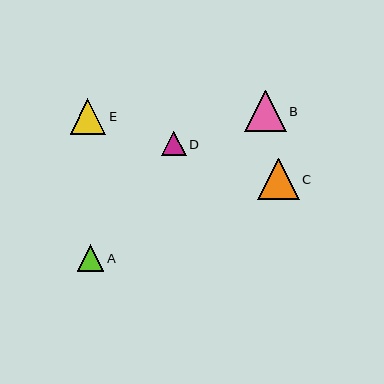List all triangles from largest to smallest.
From largest to smallest: C, B, E, A, D.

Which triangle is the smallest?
Triangle D is the smallest with a size of approximately 25 pixels.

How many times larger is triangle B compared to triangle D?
Triangle B is approximately 1.7 times the size of triangle D.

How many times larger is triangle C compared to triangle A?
Triangle C is approximately 1.6 times the size of triangle A.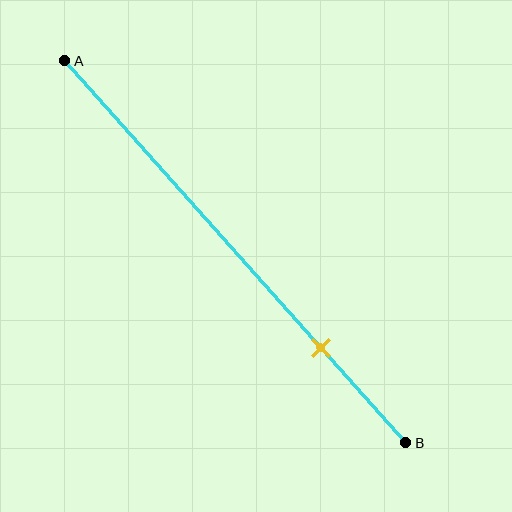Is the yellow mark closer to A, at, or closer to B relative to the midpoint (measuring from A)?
The yellow mark is closer to point B than the midpoint of segment AB.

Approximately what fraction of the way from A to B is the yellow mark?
The yellow mark is approximately 75% of the way from A to B.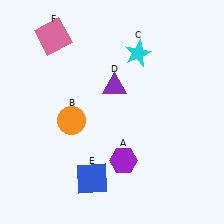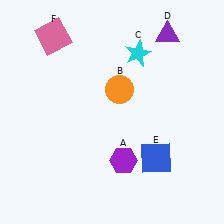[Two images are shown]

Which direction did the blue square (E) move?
The blue square (E) moved right.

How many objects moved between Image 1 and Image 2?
3 objects moved between the two images.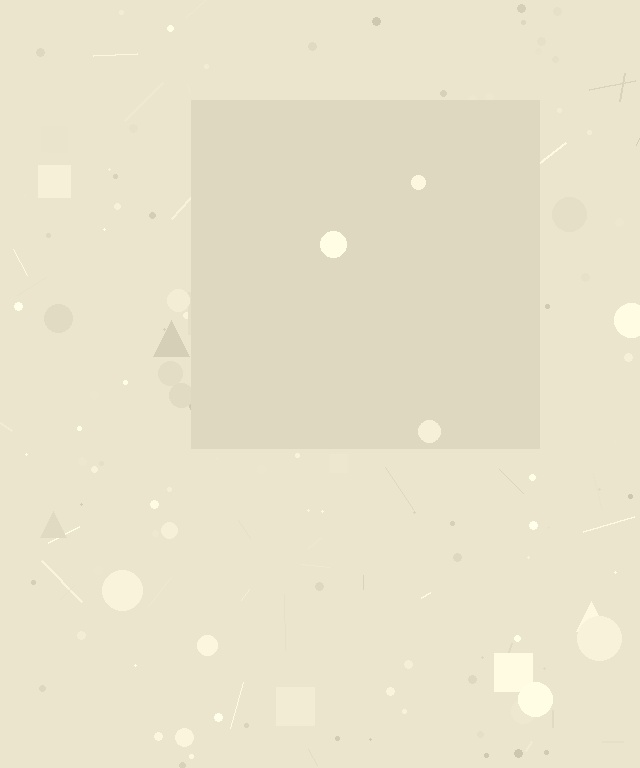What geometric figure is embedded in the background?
A square is embedded in the background.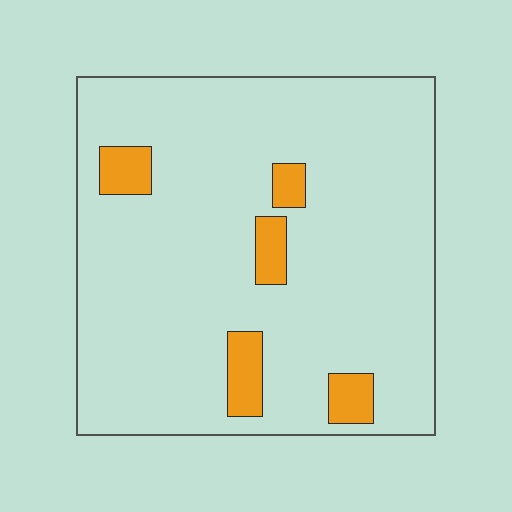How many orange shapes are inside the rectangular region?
5.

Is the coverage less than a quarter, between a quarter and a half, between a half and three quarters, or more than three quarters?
Less than a quarter.